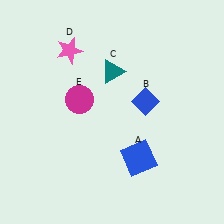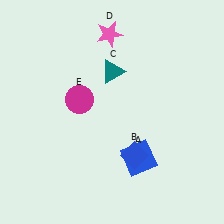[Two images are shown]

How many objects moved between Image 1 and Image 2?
2 objects moved between the two images.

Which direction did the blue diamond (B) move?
The blue diamond (B) moved down.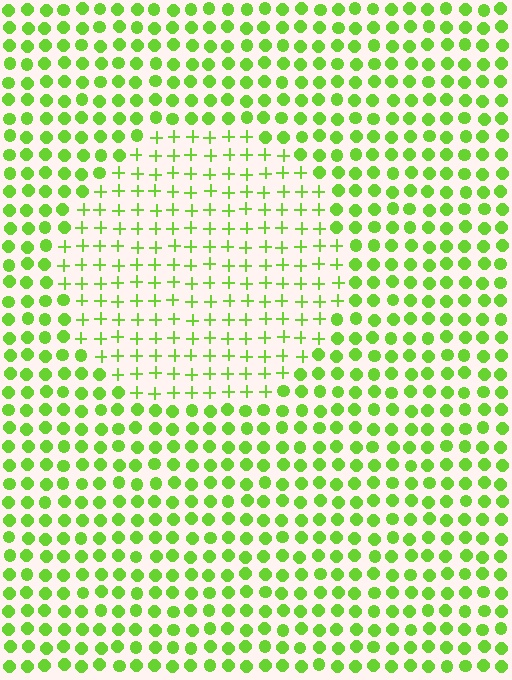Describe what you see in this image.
The image is filled with small lime elements arranged in a uniform grid. A circle-shaped region contains plus signs, while the surrounding area contains circles. The boundary is defined purely by the change in element shape.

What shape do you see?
I see a circle.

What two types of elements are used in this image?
The image uses plus signs inside the circle region and circles outside it.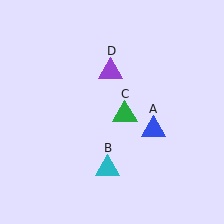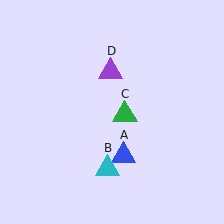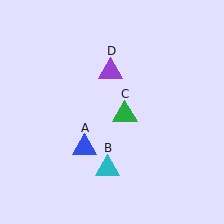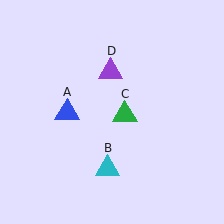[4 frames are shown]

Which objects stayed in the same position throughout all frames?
Cyan triangle (object B) and green triangle (object C) and purple triangle (object D) remained stationary.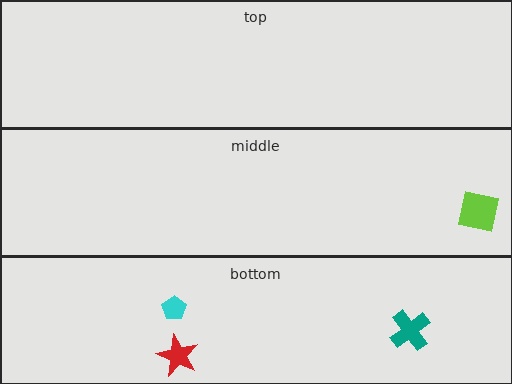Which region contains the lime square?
The middle region.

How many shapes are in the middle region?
1.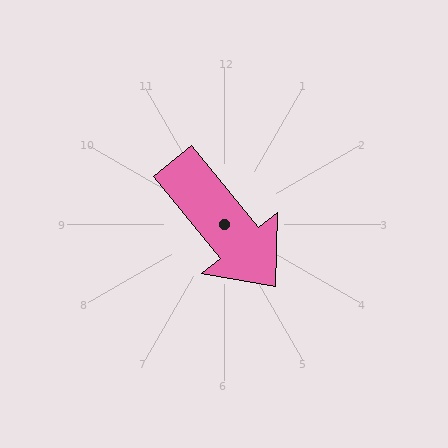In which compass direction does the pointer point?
Southeast.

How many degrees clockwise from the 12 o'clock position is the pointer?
Approximately 141 degrees.